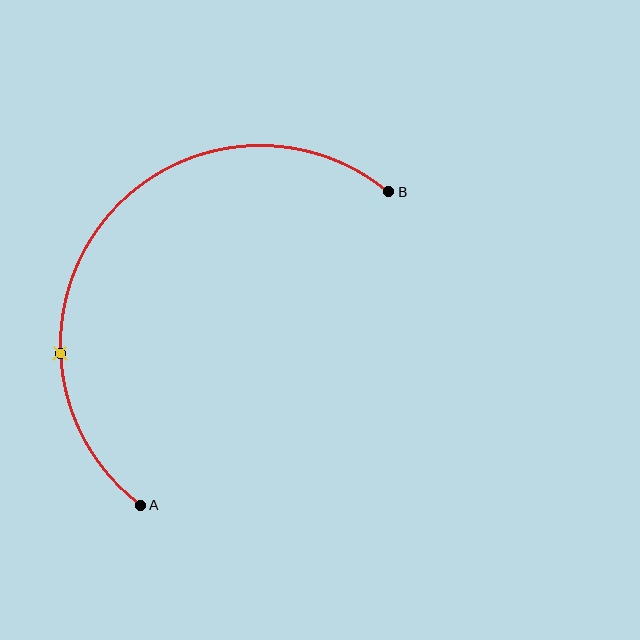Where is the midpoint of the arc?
The arc midpoint is the point on the curve farthest from the straight line joining A and B. It sits above and to the left of that line.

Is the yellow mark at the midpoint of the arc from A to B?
No. The yellow mark lies on the arc but is closer to endpoint A. The arc midpoint would be at the point on the curve equidistant along the arc from both A and B.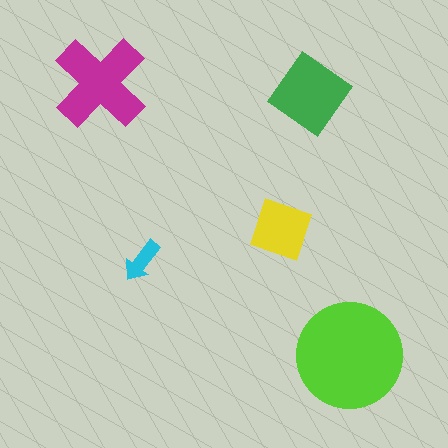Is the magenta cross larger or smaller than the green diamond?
Larger.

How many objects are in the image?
There are 5 objects in the image.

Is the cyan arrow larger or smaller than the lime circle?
Smaller.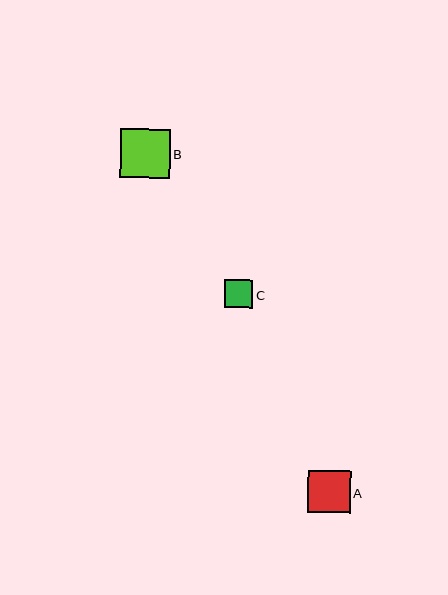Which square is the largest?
Square B is the largest with a size of approximately 50 pixels.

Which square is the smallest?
Square C is the smallest with a size of approximately 28 pixels.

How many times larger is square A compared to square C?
Square A is approximately 1.5 times the size of square C.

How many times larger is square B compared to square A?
Square B is approximately 1.2 times the size of square A.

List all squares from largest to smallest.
From largest to smallest: B, A, C.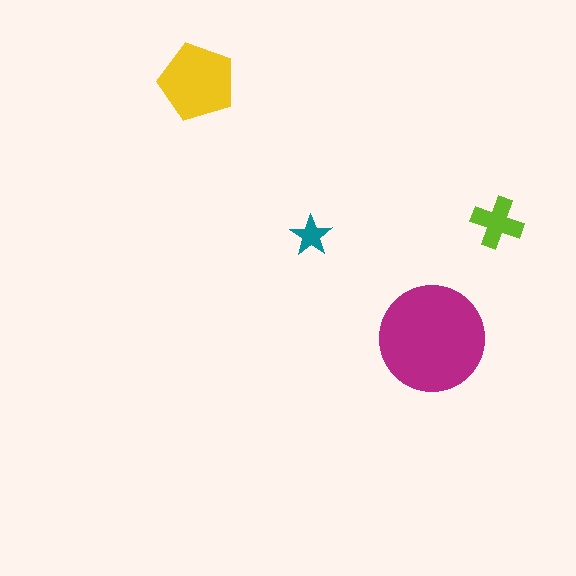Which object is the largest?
The magenta circle.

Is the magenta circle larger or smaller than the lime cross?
Larger.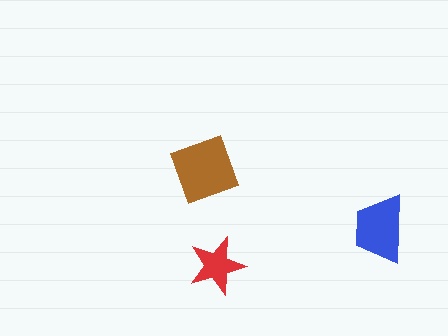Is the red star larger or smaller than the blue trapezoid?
Smaller.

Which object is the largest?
The brown square.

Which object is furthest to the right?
The blue trapezoid is rightmost.